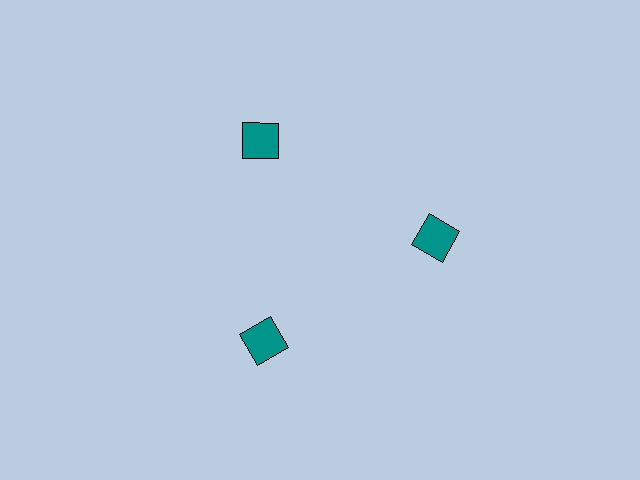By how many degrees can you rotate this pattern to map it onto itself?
The pattern maps onto itself every 120 degrees of rotation.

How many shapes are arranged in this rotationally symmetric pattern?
There are 3 shapes, arranged in 3 groups of 1.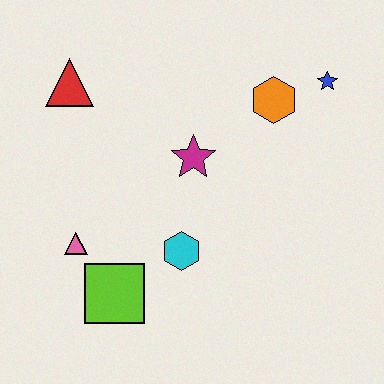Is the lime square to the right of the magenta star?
No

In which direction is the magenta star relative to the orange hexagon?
The magenta star is to the left of the orange hexagon.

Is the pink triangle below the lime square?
No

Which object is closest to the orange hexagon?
The blue star is closest to the orange hexagon.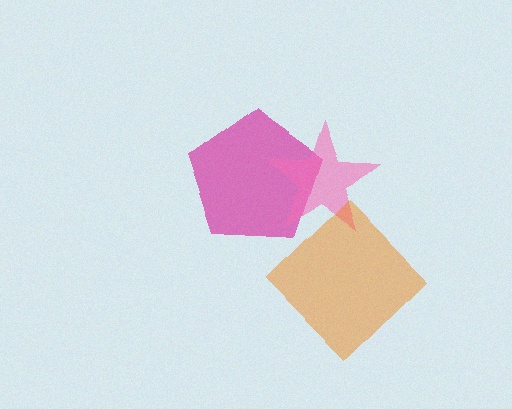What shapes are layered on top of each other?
The layered shapes are: a magenta pentagon, a pink star, an orange diamond.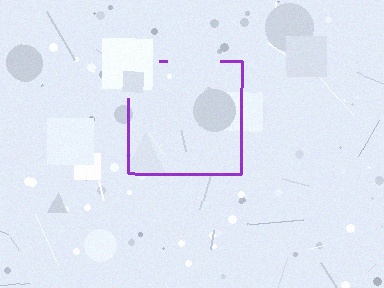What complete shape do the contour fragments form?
The contour fragments form a square.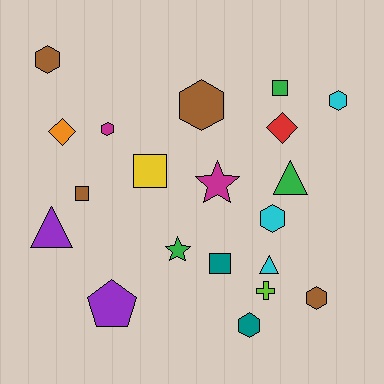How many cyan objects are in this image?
There are 3 cyan objects.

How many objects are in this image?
There are 20 objects.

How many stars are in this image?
There are 2 stars.